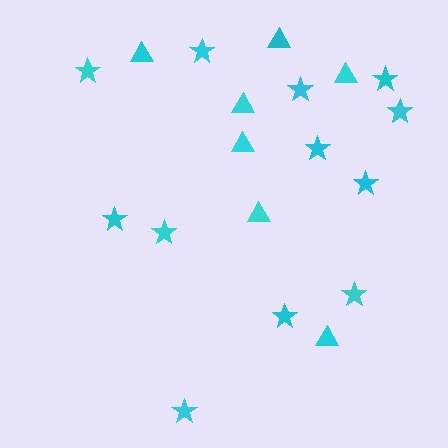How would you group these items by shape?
There are 2 groups: one group of triangles (7) and one group of stars (12).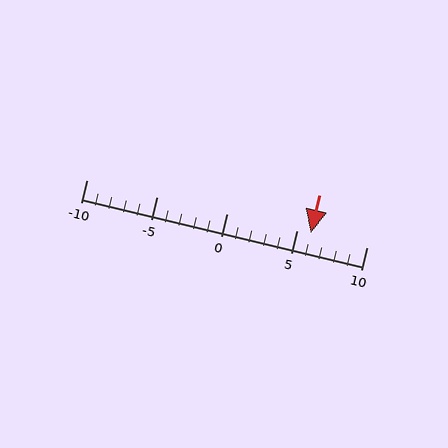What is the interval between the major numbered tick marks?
The major tick marks are spaced 5 units apart.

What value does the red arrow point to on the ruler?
The red arrow points to approximately 6.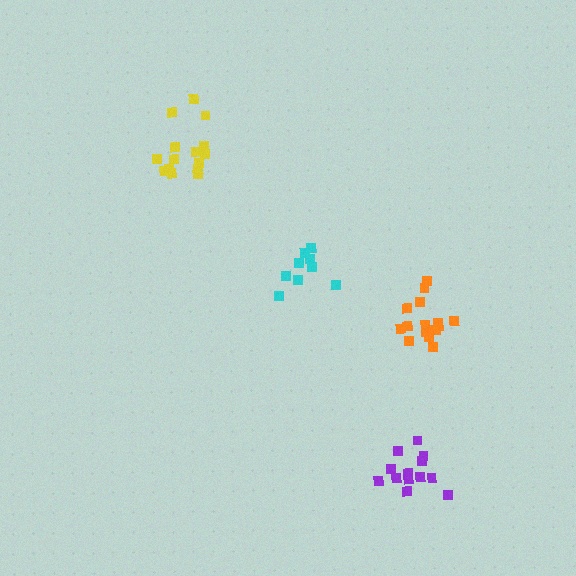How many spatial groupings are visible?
There are 4 spatial groupings.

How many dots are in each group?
Group 1: 15 dots, Group 2: 9 dots, Group 3: 15 dots, Group 4: 13 dots (52 total).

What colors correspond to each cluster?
The clusters are colored: yellow, cyan, orange, purple.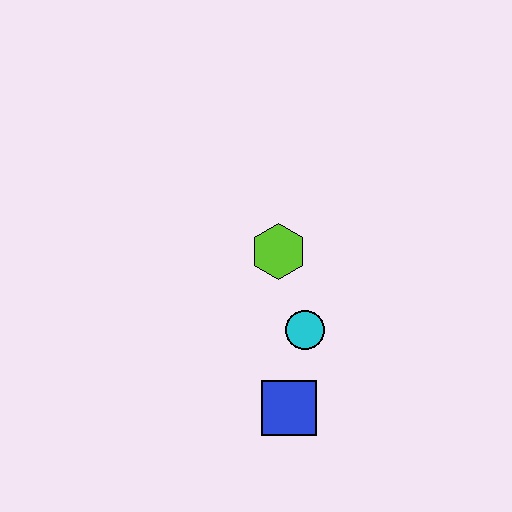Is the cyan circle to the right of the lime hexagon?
Yes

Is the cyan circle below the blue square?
No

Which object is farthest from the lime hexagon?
The blue square is farthest from the lime hexagon.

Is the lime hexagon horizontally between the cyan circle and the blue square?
No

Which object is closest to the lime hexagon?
The cyan circle is closest to the lime hexagon.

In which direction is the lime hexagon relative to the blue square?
The lime hexagon is above the blue square.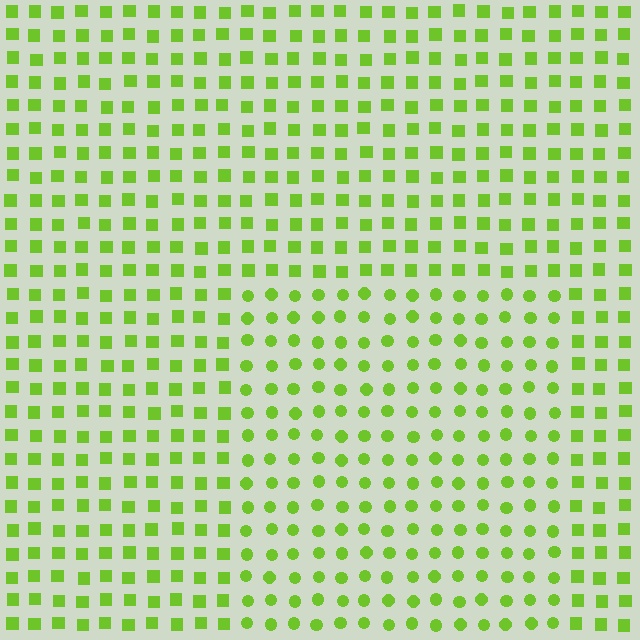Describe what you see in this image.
The image is filled with small lime elements arranged in a uniform grid. A rectangle-shaped region contains circles, while the surrounding area contains squares. The boundary is defined purely by the change in element shape.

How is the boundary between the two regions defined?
The boundary is defined by a change in element shape: circles inside vs. squares outside. All elements share the same color and spacing.